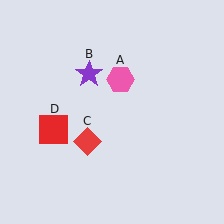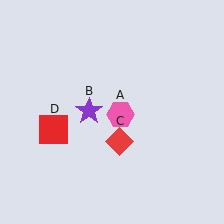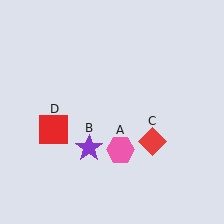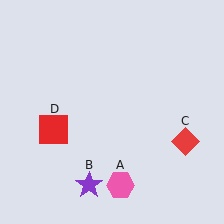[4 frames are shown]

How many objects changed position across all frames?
3 objects changed position: pink hexagon (object A), purple star (object B), red diamond (object C).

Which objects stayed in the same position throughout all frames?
Red square (object D) remained stationary.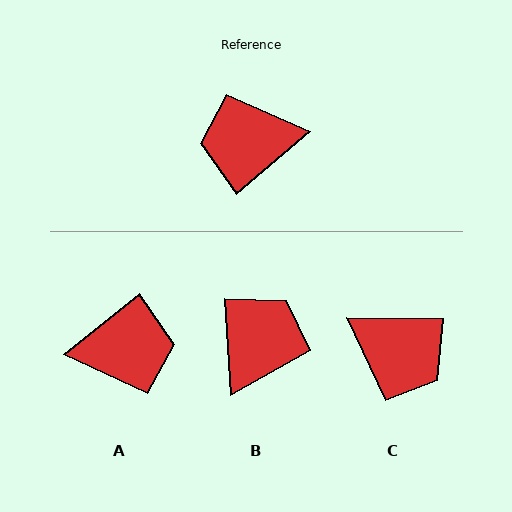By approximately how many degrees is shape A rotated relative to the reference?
Approximately 179 degrees counter-clockwise.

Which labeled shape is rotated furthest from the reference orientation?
A, about 179 degrees away.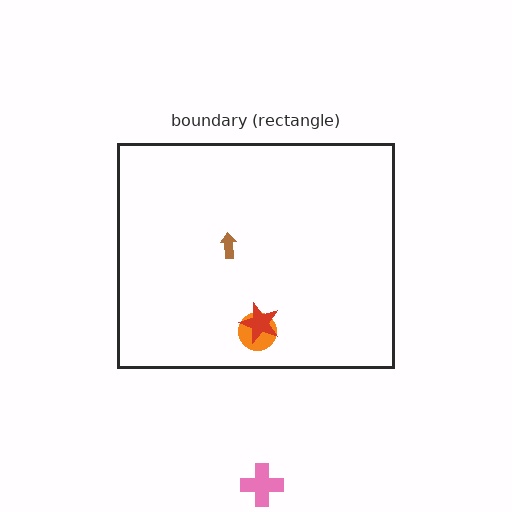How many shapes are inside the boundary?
3 inside, 1 outside.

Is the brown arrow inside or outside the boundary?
Inside.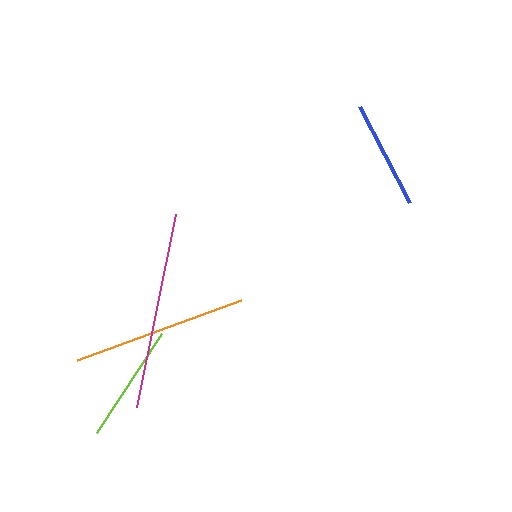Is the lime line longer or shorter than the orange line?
The orange line is longer than the lime line.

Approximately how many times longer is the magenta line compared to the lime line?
The magenta line is approximately 1.7 times the length of the lime line.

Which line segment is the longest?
The magenta line is the longest at approximately 196 pixels.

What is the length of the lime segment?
The lime segment is approximately 118 pixels long.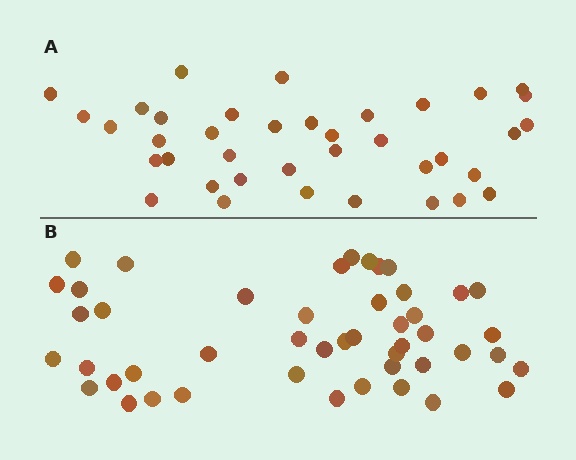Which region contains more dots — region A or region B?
Region B (the bottom region) has more dots.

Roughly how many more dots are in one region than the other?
Region B has roughly 8 or so more dots than region A.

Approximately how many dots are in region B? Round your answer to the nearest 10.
About 50 dots. (The exact count is 47, which rounds to 50.)